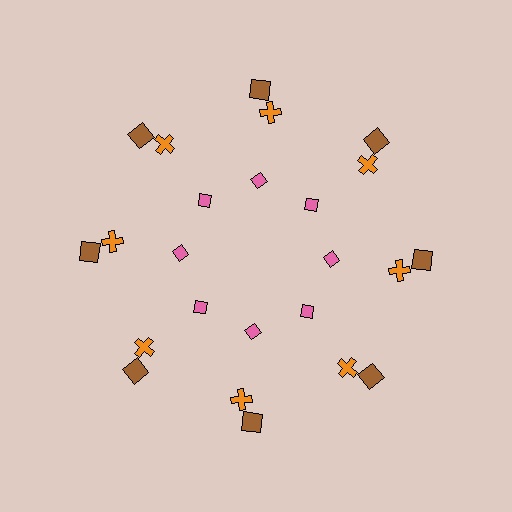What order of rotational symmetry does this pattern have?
This pattern has 8-fold rotational symmetry.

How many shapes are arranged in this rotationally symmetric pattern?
There are 24 shapes, arranged in 8 groups of 3.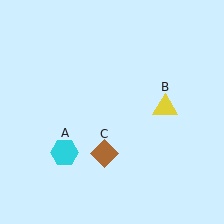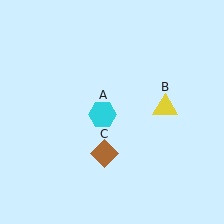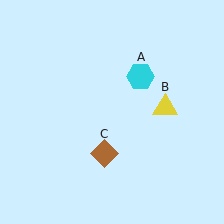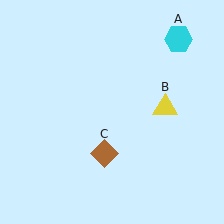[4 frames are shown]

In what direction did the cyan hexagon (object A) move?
The cyan hexagon (object A) moved up and to the right.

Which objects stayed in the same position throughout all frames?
Yellow triangle (object B) and brown diamond (object C) remained stationary.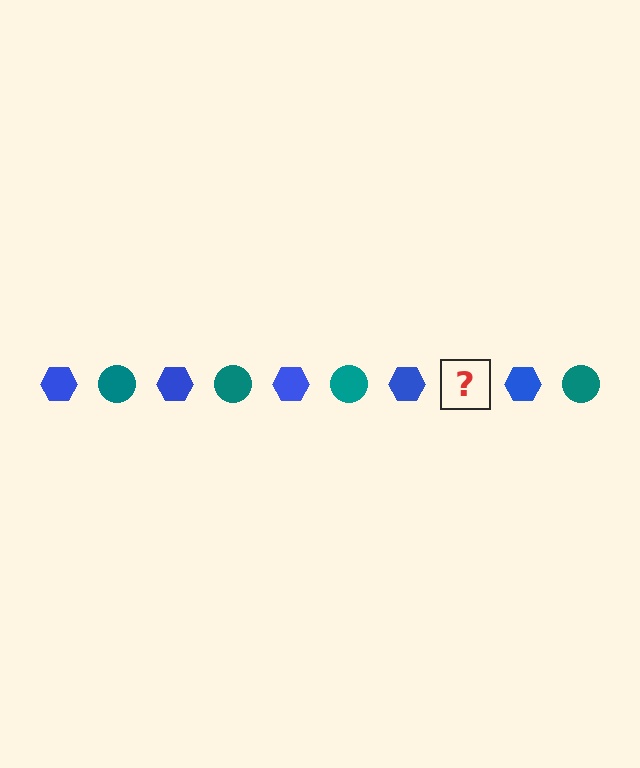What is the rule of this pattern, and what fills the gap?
The rule is that the pattern alternates between blue hexagon and teal circle. The gap should be filled with a teal circle.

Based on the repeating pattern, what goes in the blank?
The blank should be a teal circle.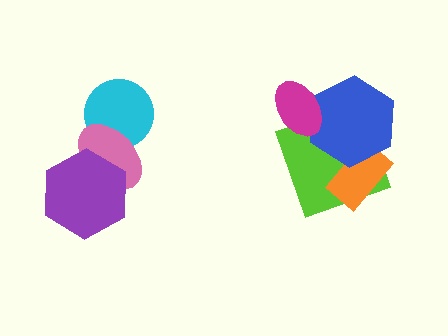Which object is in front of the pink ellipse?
The purple hexagon is in front of the pink ellipse.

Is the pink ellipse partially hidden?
Yes, it is partially covered by another shape.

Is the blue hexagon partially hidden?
Yes, it is partially covered by another shape.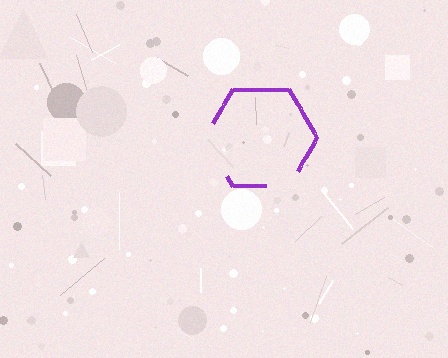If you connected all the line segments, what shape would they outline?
They would outline a hexagon.